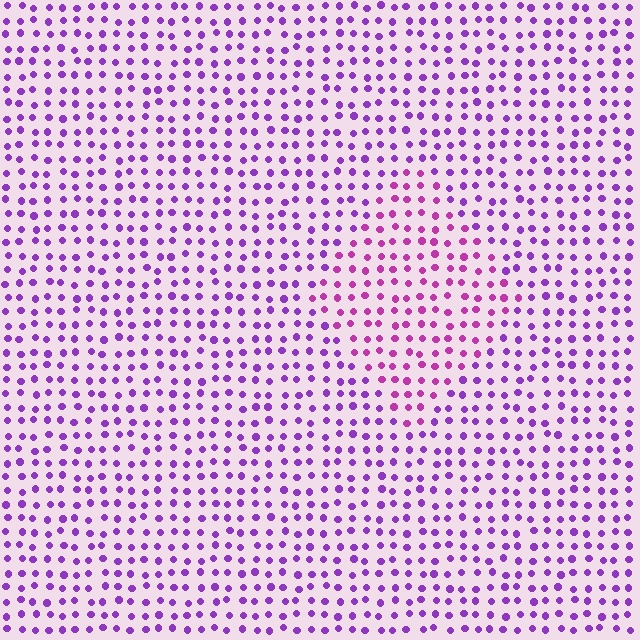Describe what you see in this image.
The image is filled with small purple elements in a uniform arrangement. A diamond-shaped region is visible where the elements are tinted to a slightly different hue, forming a subtle color boundary.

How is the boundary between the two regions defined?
The boundary is defined purely by a slight shift in hue (about 31 degrees). Spacing, size, and orientation are identical on both sides.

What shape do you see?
I see a diamond.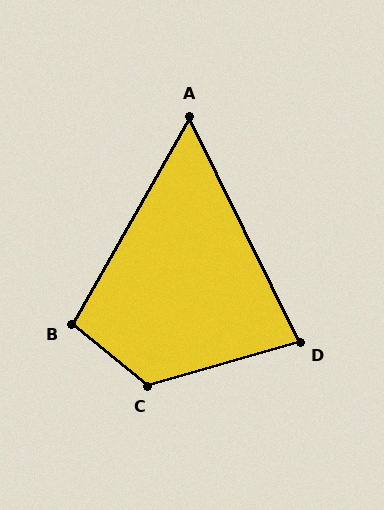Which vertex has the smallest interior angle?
A, at approximately 56 degrees.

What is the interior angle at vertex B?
Approximately 100 degrees (obtuse).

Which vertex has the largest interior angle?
C, at approximately 124 degrees.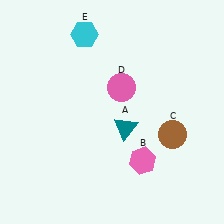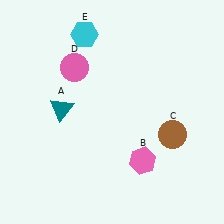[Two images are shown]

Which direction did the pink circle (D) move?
The pink circle (D) moved left.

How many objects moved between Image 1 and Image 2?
2 objects moved between the two images.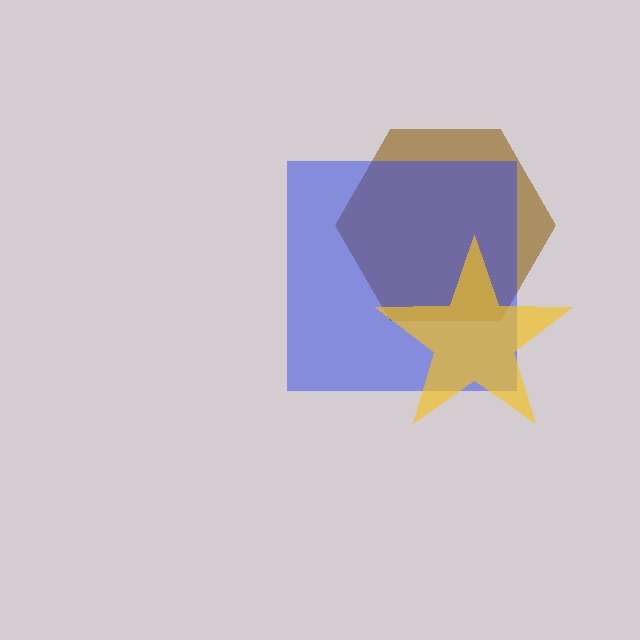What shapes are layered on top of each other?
The layered shapes are: a brown hexagon, a blue square, a yellow star.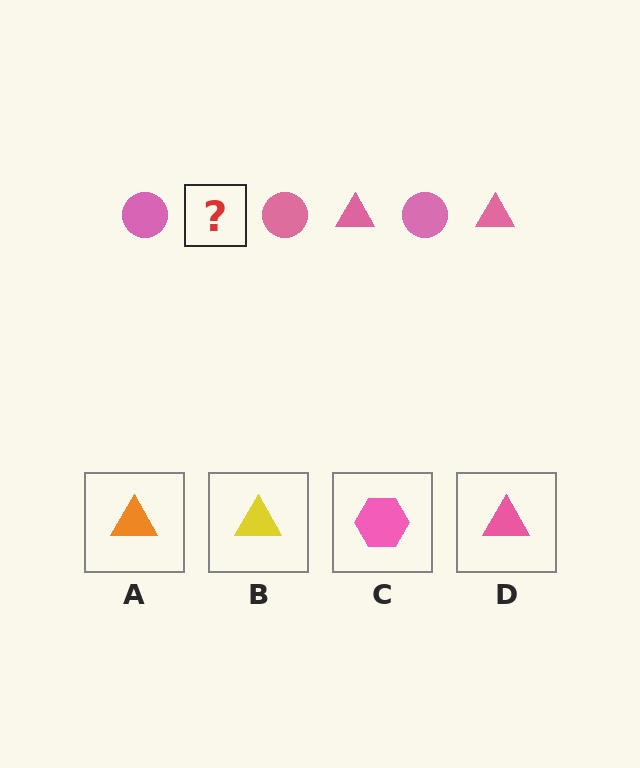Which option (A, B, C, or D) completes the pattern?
D.